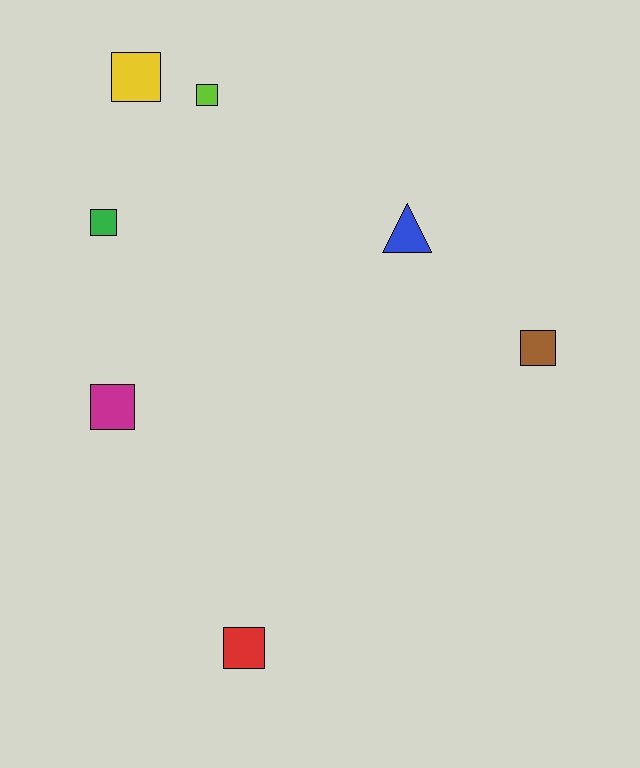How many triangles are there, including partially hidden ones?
There is 1 triangle.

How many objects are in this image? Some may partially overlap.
There are 7 objects.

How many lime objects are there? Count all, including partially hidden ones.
There is 1 lime object.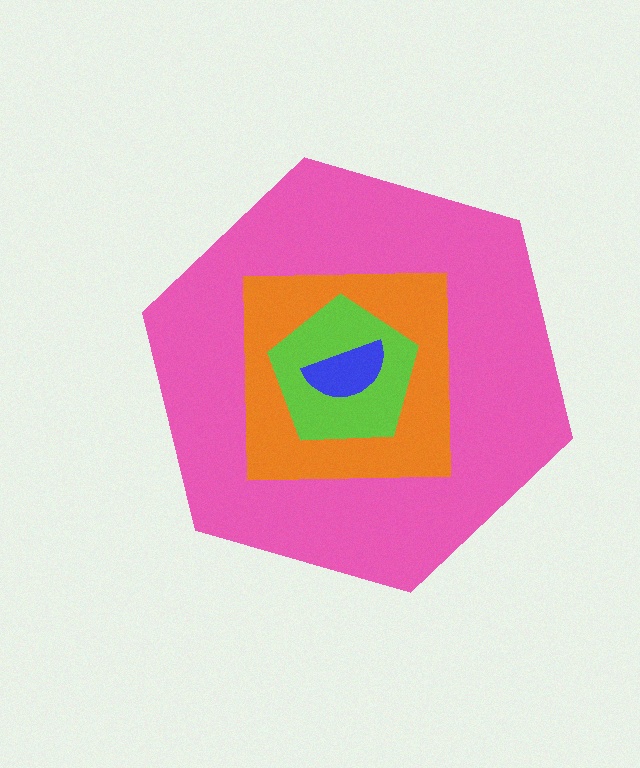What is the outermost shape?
The pink hexagon.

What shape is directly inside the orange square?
The lime pentagon.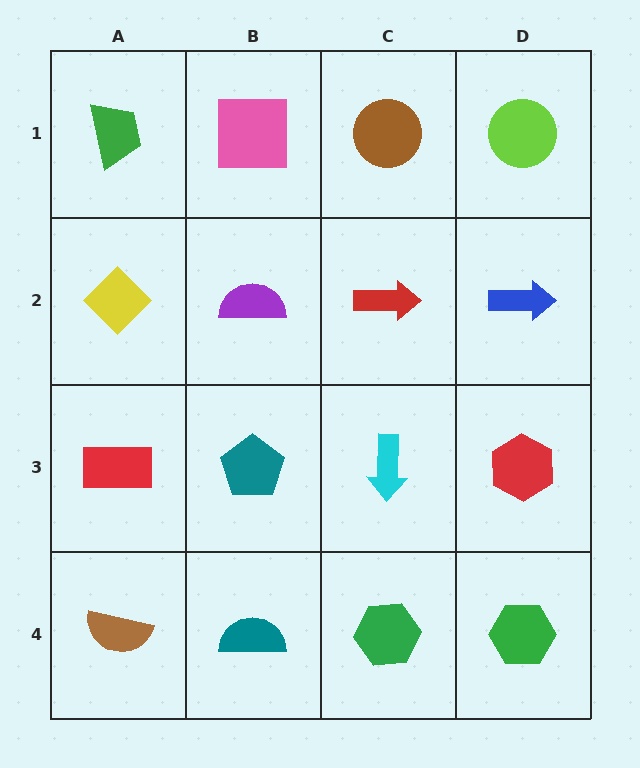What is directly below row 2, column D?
A red hexagon.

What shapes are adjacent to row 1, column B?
A purple semicircle (row 2, column B), a green trapezoid (row 1, column A), a brown circle (row 1, column C).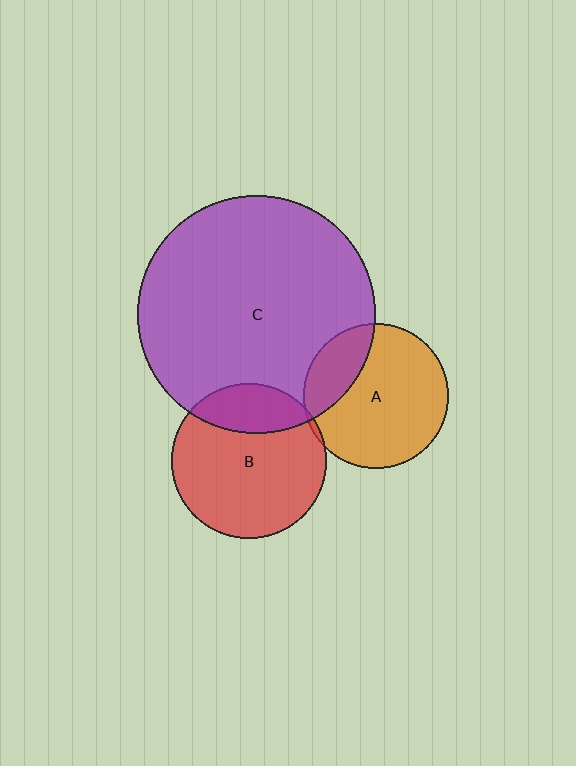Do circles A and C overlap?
Yes.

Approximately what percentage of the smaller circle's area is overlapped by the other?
Approximately 25%.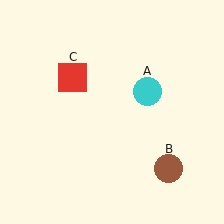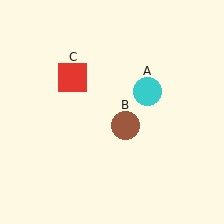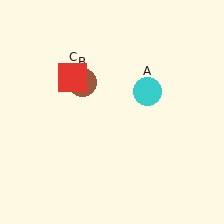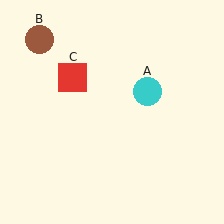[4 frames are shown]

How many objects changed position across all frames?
1 object changed position: brown circle (object B).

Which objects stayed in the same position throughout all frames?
Cyan circle (object A) and red square (object C) remained stationary.